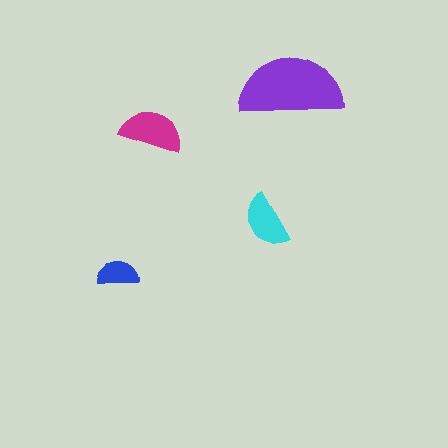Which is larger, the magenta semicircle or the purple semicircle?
The purple one.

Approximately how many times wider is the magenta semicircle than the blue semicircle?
About 1.5 times wider.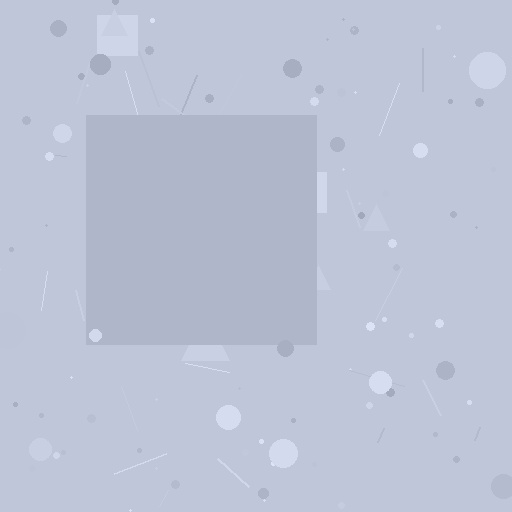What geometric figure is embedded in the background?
A square is embedded in the background.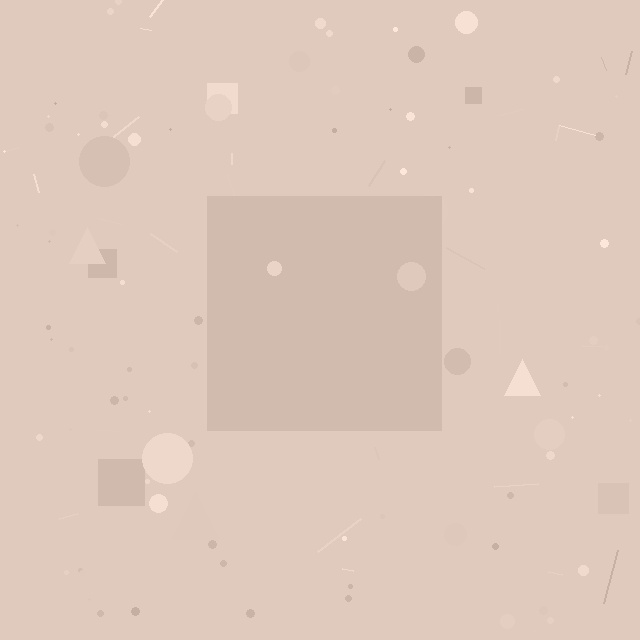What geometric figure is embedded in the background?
A square is embedded in the background.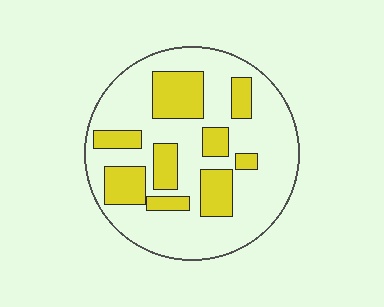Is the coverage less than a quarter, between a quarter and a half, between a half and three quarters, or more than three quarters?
Between a quarter and a half.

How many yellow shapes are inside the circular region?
9.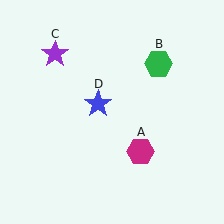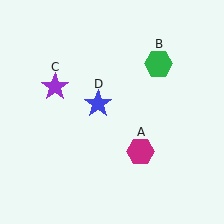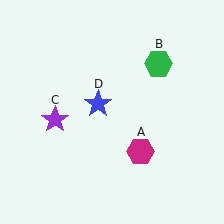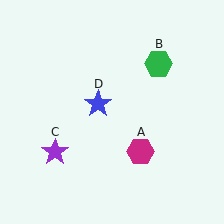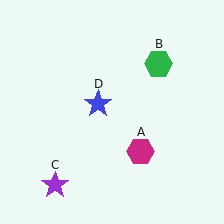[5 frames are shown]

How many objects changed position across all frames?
1 object changed position: purple star (object C).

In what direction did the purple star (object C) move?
The purple star (object C) moved down.